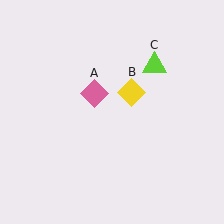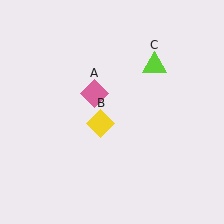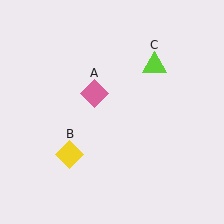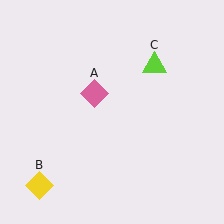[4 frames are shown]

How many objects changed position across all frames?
1 object changed position: yellow diamond (object B).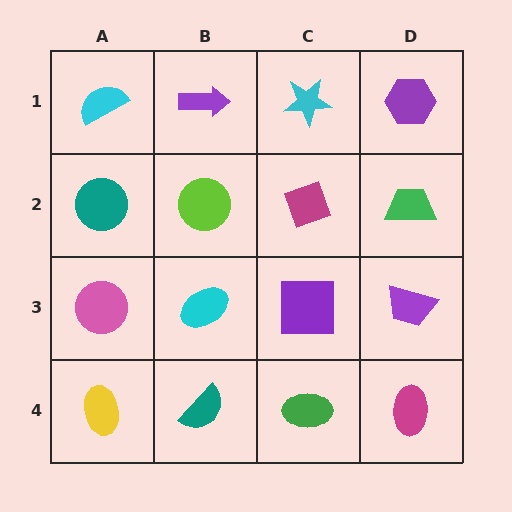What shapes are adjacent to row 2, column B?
A purple arrow (row 1, column B), a cyan ellipse (row 3, column B), a teal circle (row 2, column A), a magenta diamond (row 2, column C).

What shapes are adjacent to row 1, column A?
A teal circle (row 2, column A), a purple arrow (row 1, column B).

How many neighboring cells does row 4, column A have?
2.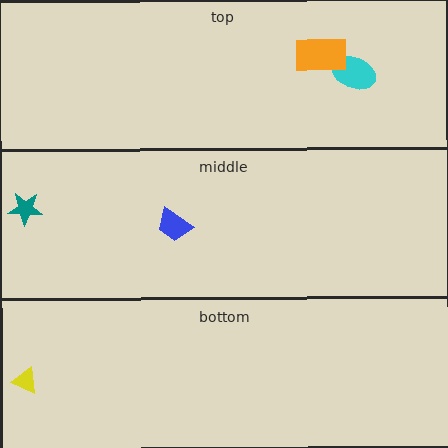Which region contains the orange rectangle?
The top region.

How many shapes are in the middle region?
2.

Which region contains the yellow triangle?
The bottom region.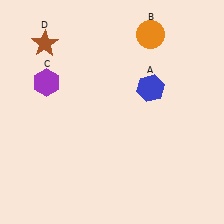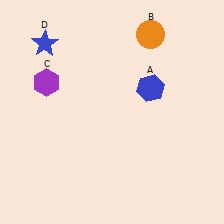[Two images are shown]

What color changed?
The star (D) changed from brown in Image 1 to blue in Image 2.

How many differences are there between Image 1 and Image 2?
There is 1 difference between the two images.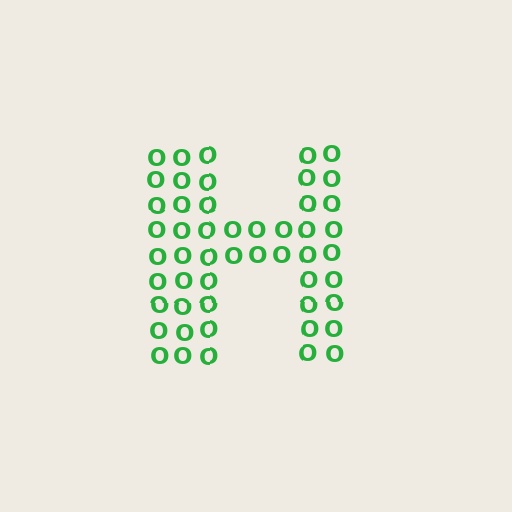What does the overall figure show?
The overall figure shows the letter H.